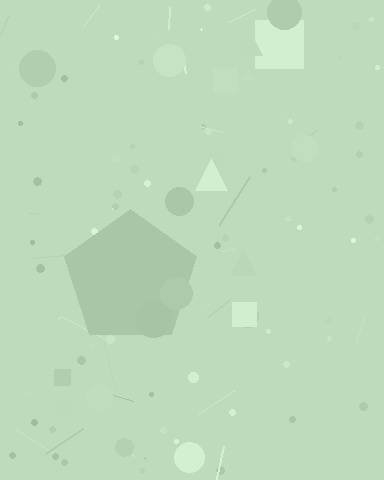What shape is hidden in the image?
A pentagon is hidden in the image.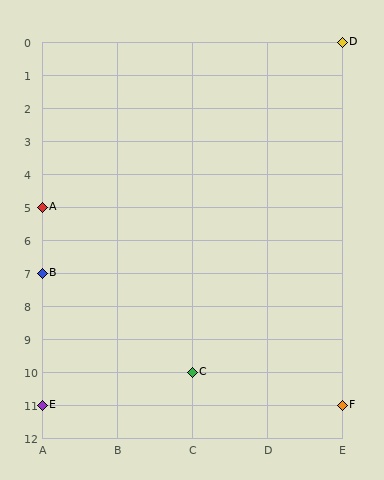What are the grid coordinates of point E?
Point E is at grid coordinates (A, 11).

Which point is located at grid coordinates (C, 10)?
Point C is at (C, 10).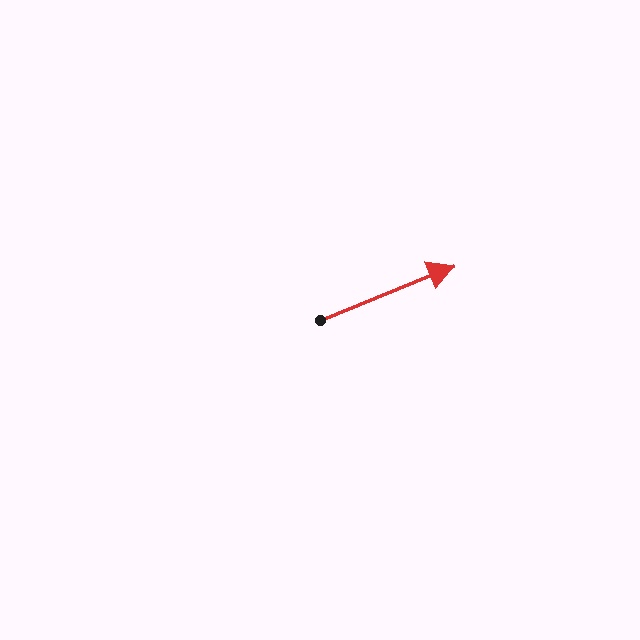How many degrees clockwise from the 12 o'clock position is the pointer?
Approximately 68 degrees.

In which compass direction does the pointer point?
East.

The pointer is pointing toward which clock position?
Roughly 2 o'clock.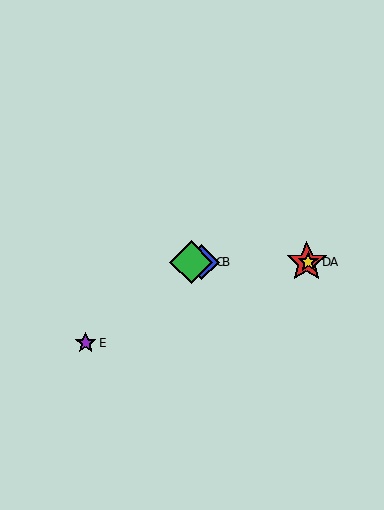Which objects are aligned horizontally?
Objects A, B, C, D are aligned horizontally.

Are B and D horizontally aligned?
Yes, both are at y≈262.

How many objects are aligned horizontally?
4 objects (A, B, C, D) are aligned horizontally.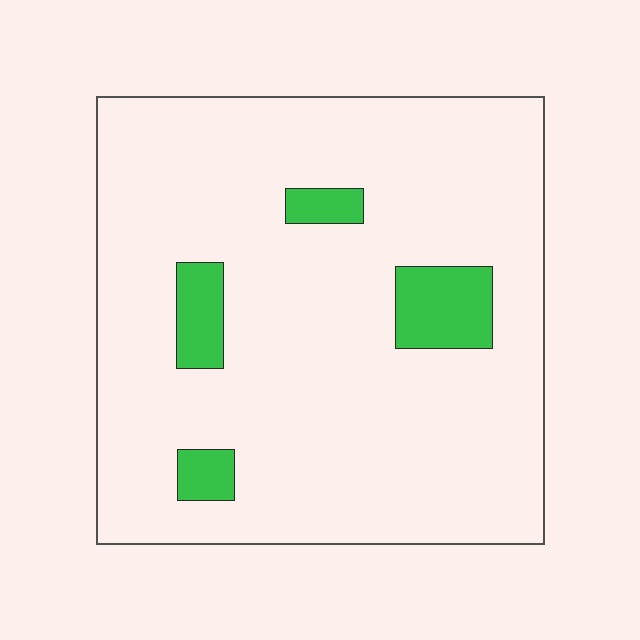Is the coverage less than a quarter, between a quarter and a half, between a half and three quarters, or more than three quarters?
Less than a quarter.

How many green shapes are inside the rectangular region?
4.